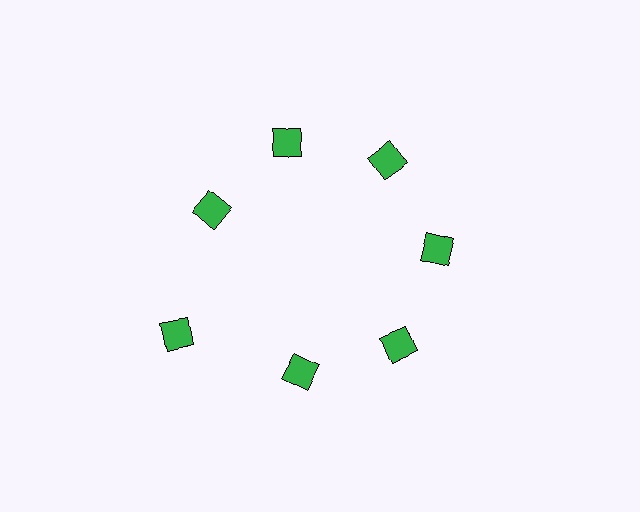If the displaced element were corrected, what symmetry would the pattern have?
It would have 7-fold rotational symmetry — the pattern would map onto itself every 51 degrees.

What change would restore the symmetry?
The symmetry would be restored by moving it inward, back onto the ring so that all 7 diamonds sit at equal angles and equal distance from the center.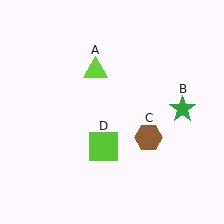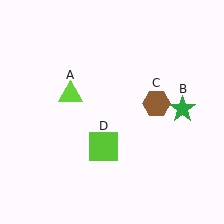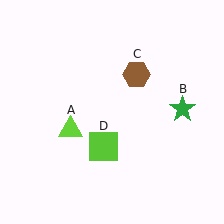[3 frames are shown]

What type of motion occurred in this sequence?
The lime triangle (object A), brown hexagon (object C) rotated counterclockwise around the center of the scene.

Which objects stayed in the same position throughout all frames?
Green star (object B) and lime square (object D) remained stationary.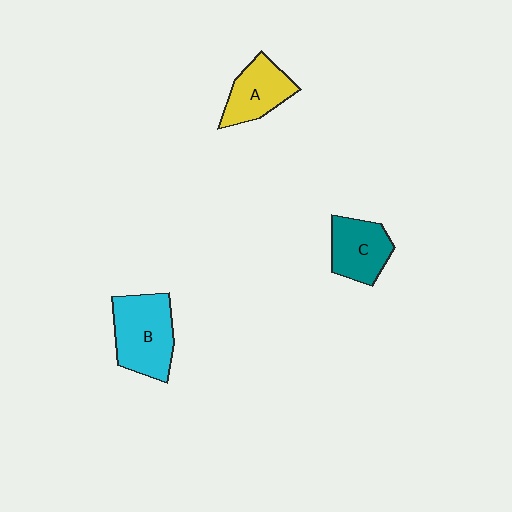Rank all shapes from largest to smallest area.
From largest to smallest: B (cyan), C (teal), A (yellow).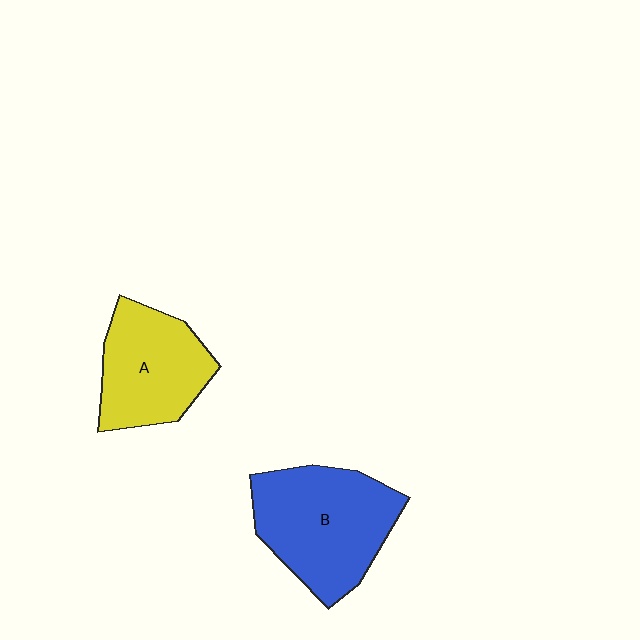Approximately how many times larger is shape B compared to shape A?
Approximately 1.3 times.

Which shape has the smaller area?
Shape A (yellow).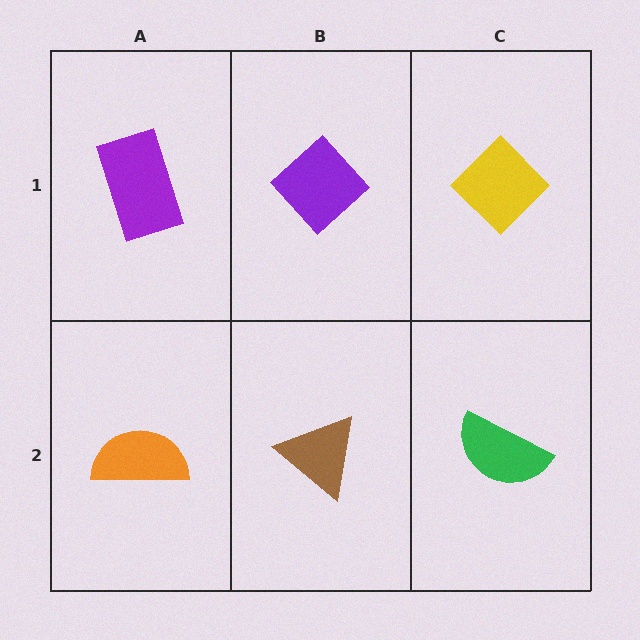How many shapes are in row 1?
3 shapes.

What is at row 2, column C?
A green semicircle.